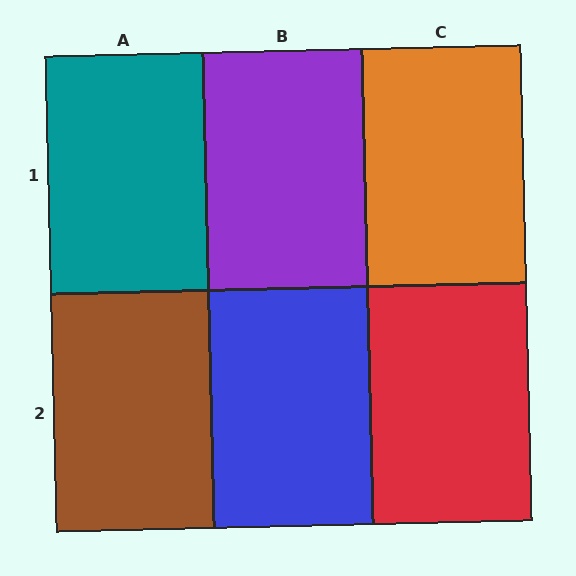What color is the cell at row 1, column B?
Purple.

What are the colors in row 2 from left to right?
Brown, blue, red.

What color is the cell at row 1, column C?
Orange.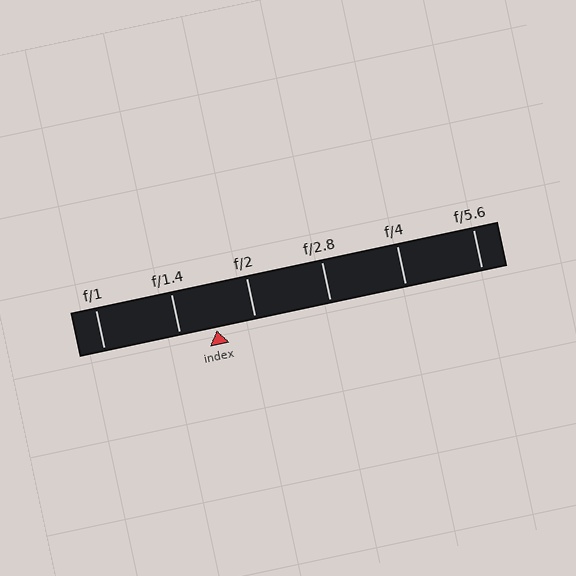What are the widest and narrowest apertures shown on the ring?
The widest aperture shown is f/1 and the narrowest is f/5.6.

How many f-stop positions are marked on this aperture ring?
There are 6 f-stop positions marked.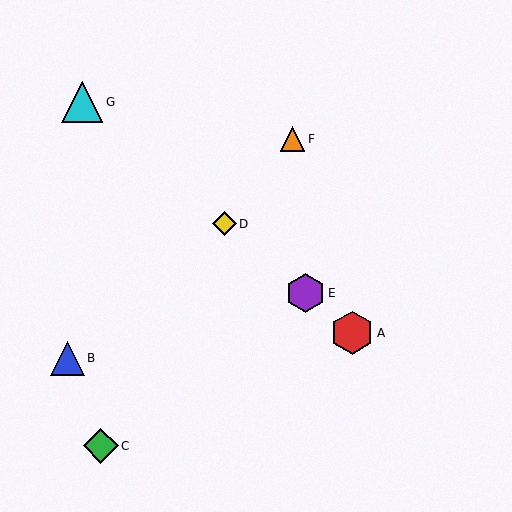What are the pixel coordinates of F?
Object F is at (292, 139).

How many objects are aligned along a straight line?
4 objects (A, D, E, G) are aligned along a straight line.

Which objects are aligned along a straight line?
Objects A, D, E, G are aligned along a straight line.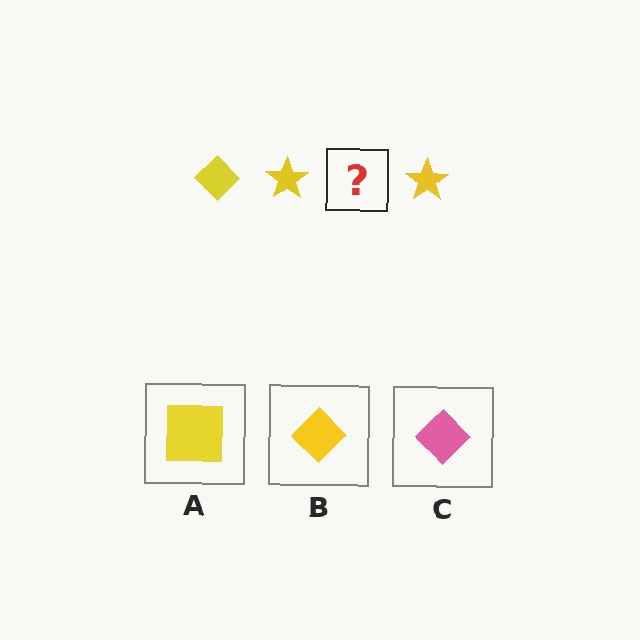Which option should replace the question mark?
Option B.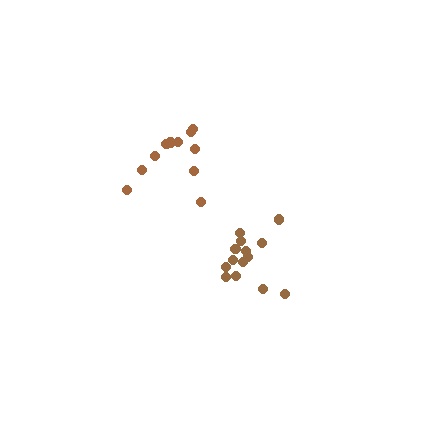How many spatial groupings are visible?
There are 2 spatial groupings.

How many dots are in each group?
Group 1: 11 dots, Group 2: 14 dots (25 total).